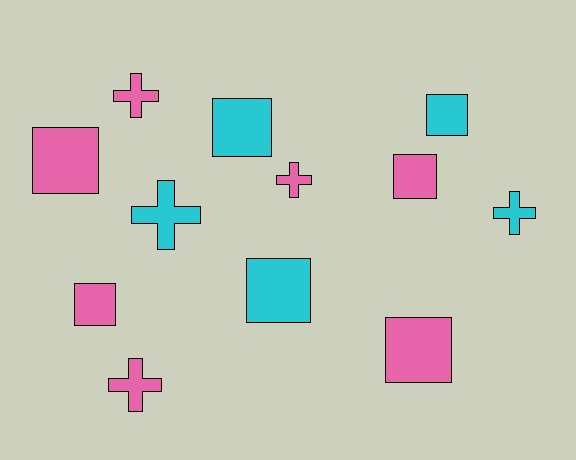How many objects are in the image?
There are 12 objects.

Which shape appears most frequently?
Square, with 7 objects.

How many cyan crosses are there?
There are 2 cyan crosses.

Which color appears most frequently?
Pink, with 7 objects.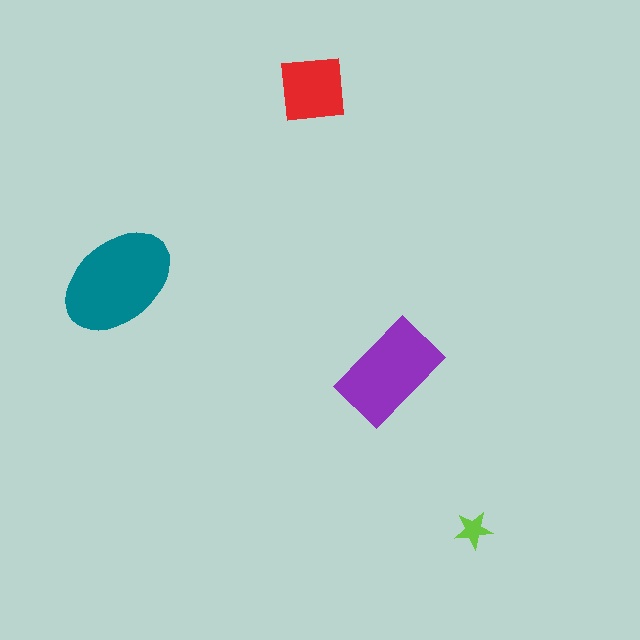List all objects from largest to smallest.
The teal ellipse, the purple rectangle, the red square, the lime star.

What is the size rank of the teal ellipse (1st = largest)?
1st.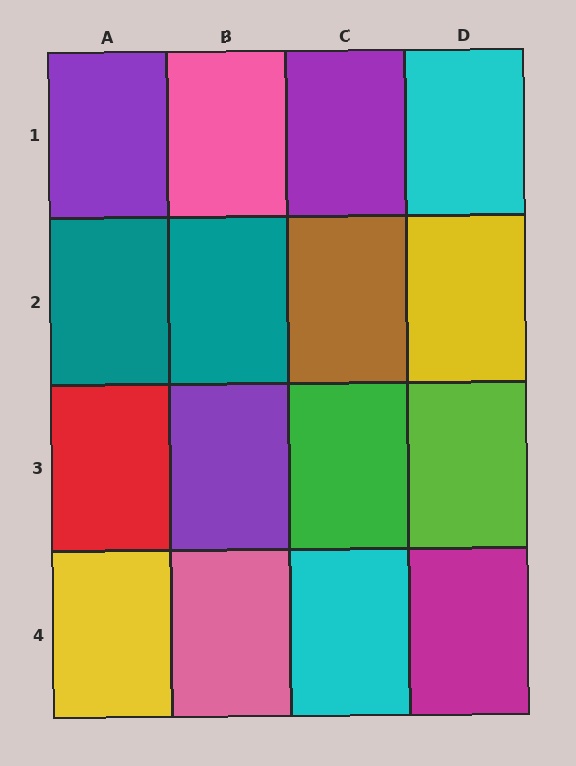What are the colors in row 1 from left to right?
Purple, pink, purple, cyan.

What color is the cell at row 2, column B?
Teal.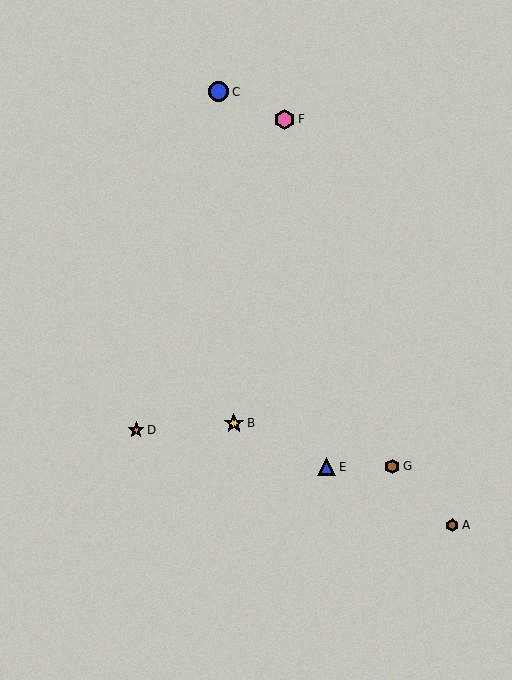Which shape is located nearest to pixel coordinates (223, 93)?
The blue circle (labeled C) at (218, 92) is nearest to that location.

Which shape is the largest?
The blue circle (labeled C) is the largest.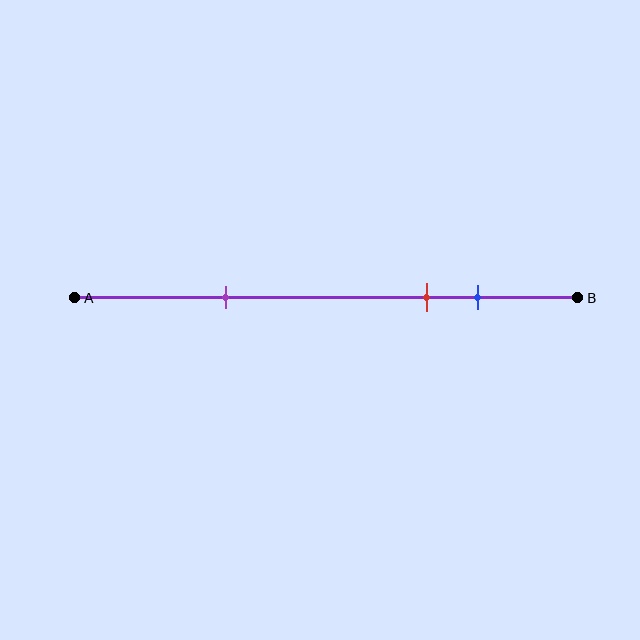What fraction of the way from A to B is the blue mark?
The blue mark is approximately 80% (0.8) of the way from A to B.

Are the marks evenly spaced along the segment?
No, the marks are not evenly spaced.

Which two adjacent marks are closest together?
The red and blue marks are the closest adjacent pair.